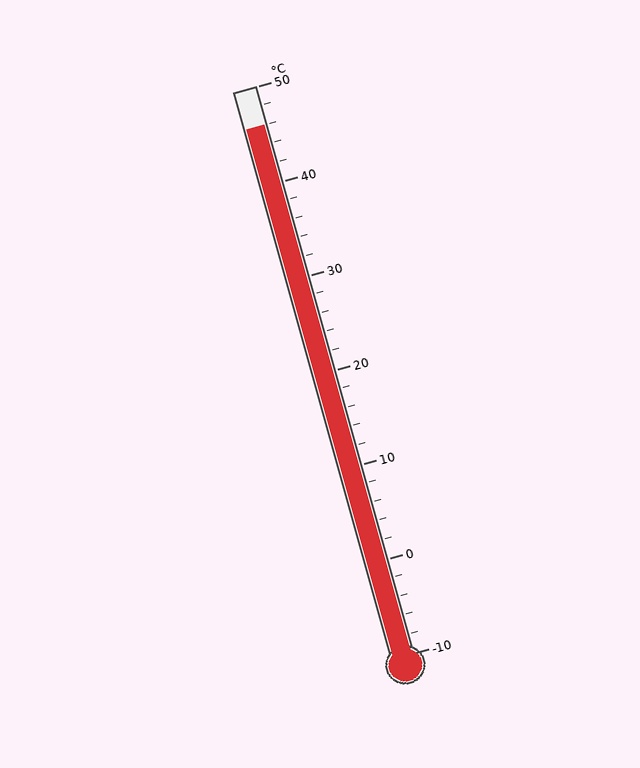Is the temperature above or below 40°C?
The temperature is above 40°C.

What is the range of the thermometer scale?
The thermometer scale ranges from -10°C to 50°C.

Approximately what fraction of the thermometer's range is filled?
The thermometer is filled to approximately 95% of its range.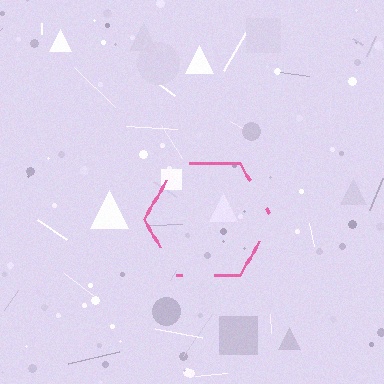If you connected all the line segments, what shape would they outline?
They would outline a hexagon.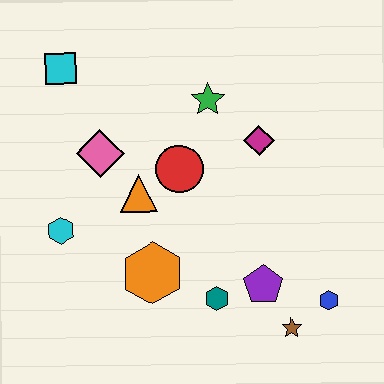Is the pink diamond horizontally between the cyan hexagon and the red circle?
Yes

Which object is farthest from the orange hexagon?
The cyan square is farthest from the orange hexagon.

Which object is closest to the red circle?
The orange triangle is closest to the red circle.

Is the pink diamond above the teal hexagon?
Yes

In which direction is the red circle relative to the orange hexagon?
The red circle is above the orange hexagon.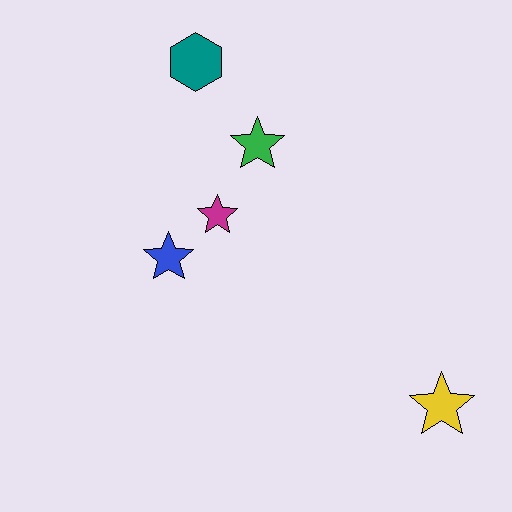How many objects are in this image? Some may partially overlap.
There are 5 objects.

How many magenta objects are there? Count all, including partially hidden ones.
There is 1 magenta object.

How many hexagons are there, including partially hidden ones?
There is 1 hexagon.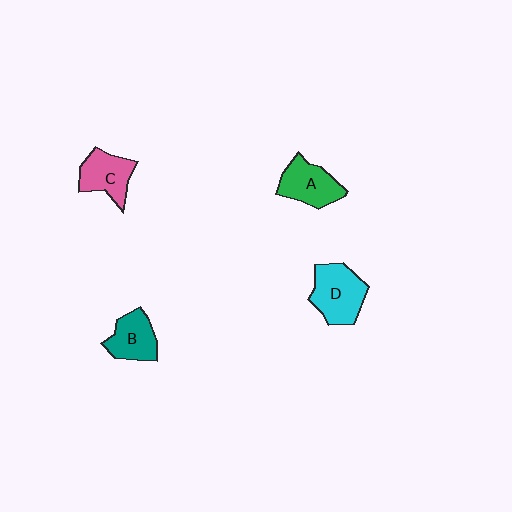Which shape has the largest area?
Shape D (cyan).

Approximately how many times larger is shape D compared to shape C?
Approximately 1.3 times.